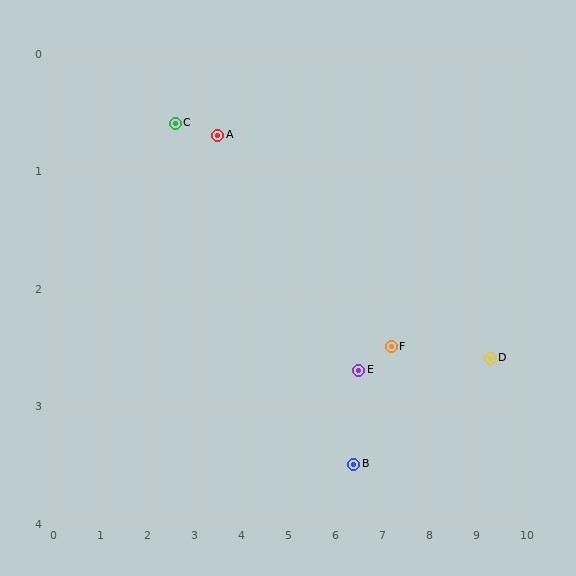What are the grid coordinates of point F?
Point F is at approximately (7.2, 2.5).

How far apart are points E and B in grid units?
Points E and B are about 0.8 grid units apart.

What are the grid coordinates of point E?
Point E is at approximately (6.5, 2.7).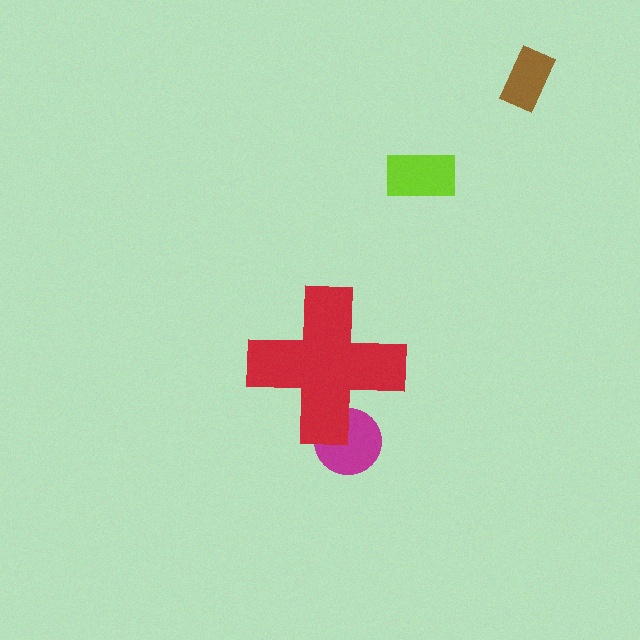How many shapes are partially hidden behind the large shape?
1 shape is partially hidden.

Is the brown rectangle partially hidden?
No, the brown rectangle is fully visible.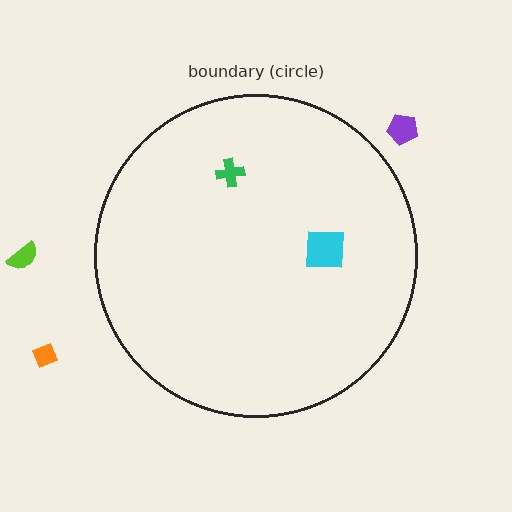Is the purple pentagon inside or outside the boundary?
Outside.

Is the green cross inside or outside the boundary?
Inside.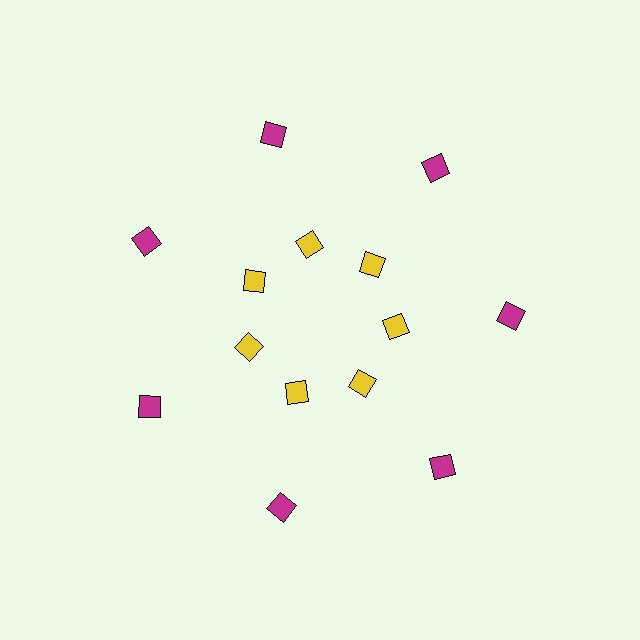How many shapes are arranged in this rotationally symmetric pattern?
There are 14 shapes, arranged in 7 groups of 2.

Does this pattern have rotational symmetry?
Yes, this pattern has 7-fold rotational symmetry. It looks the same after rotating 51 degrees around the center.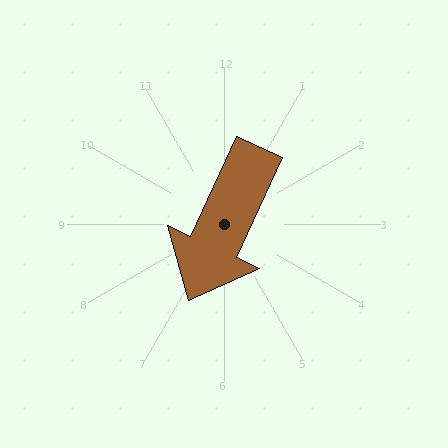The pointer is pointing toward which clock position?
Roughly 7 o'clock.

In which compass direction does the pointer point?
Southwest.